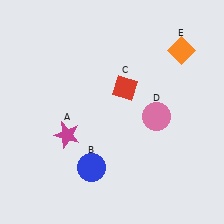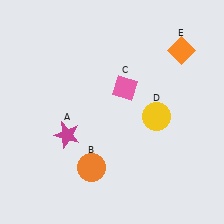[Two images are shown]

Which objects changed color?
B changed from blue to orange. C changed from red to pink. D changed from pink to yellow.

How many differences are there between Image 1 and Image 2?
There are 3 differences between the two images.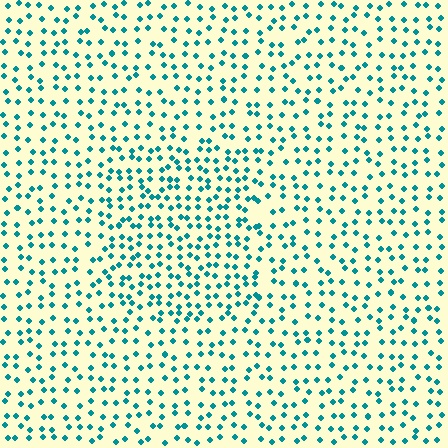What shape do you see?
I see a rectangle.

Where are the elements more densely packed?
The elements are more densely packed inside the rectangle boundary.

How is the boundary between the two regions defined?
The boundary is defined by a change in element density (approximately 1.5x ratio). All elements are the same color, size, and shape.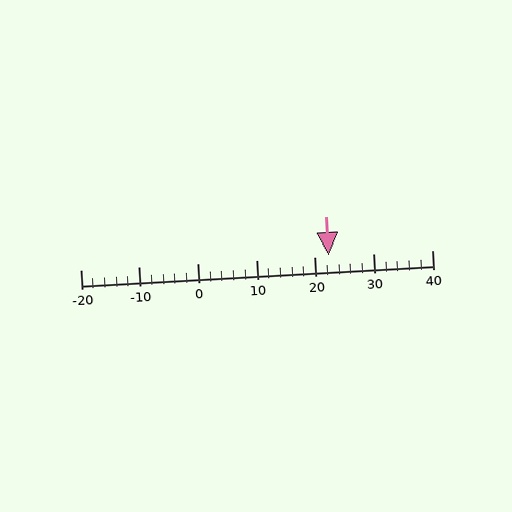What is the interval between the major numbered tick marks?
The major tick marks are spaced 10 units apart.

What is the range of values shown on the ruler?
The ruler shows values from -20 to 40.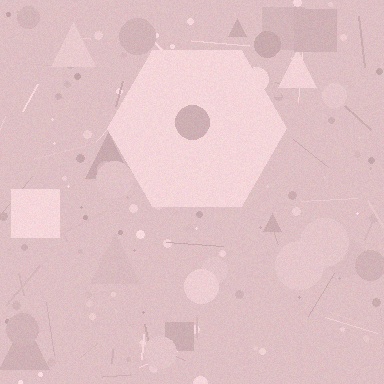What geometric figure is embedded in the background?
A hexagon is embedded in the background.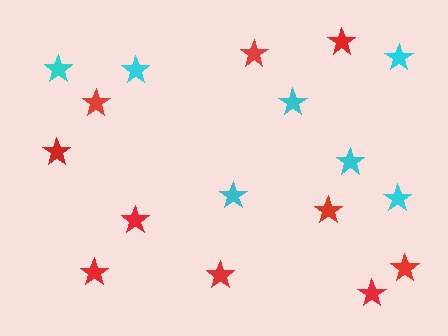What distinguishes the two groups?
There are 2 groups: one group of cyan stars (7) and one group of red stars (10).